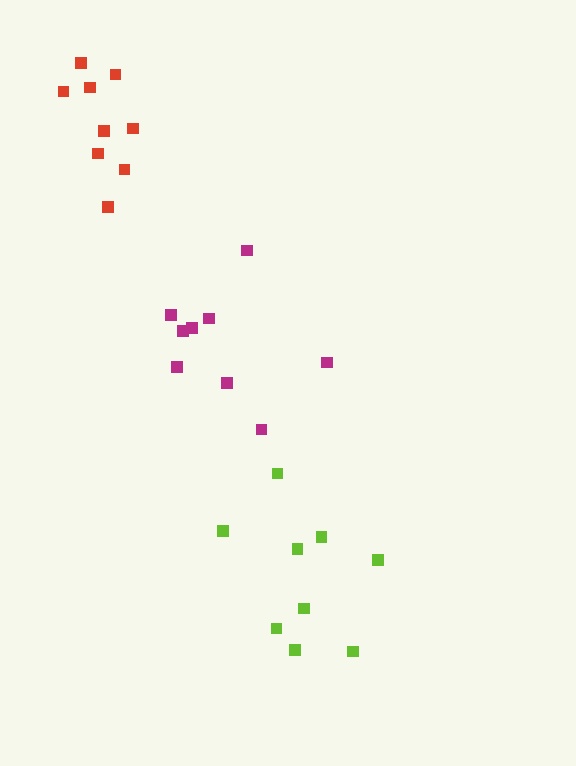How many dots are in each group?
Group 1: 9 dots, Group 2: 9 dots, Group 3: 9 dots (27 total).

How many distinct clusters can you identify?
There are 3 distinct clusters.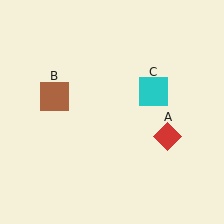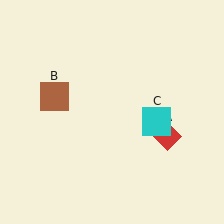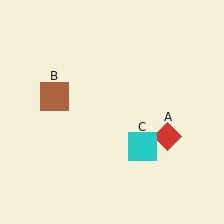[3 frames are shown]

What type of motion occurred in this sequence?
The cyan square (object C) rotated clockwise around the center of the scene.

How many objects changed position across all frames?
1 object changed position: cyan square (object C).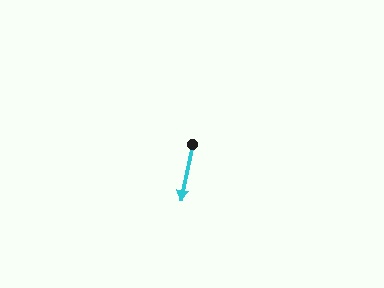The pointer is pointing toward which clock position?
Roughly 6 o'clock.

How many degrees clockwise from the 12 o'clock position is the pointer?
Approximately 191 degrees.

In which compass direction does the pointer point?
South.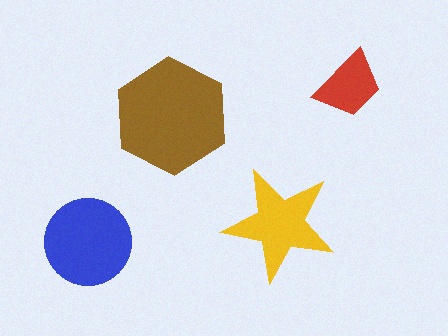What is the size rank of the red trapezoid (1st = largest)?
4th.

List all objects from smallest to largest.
The red trapezoid, the yellow star, the blue circle, the brown hexagon.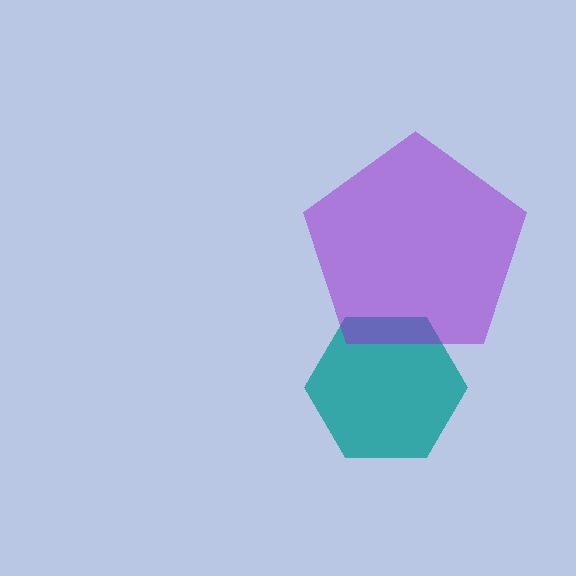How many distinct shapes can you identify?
There are 2 distinct shapes: a teal hexagon, a purple pentagon.